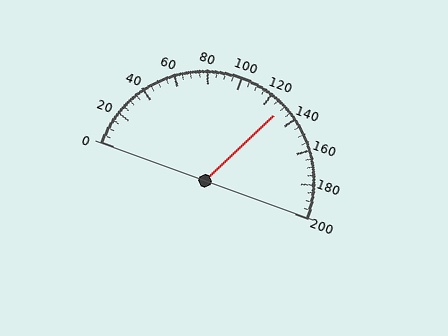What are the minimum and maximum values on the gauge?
The gauge ranges from 0 to 200.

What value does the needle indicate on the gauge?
The needle indicates approximately 130.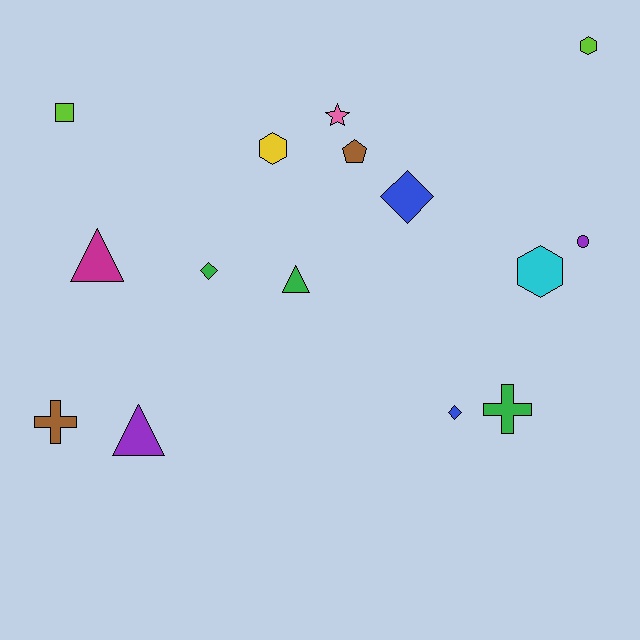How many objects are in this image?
There are 15 objects.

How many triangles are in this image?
There are 3 triangles.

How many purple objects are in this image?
There are 2 purple objects.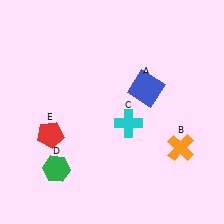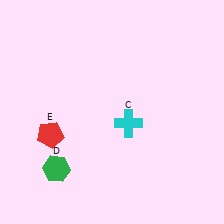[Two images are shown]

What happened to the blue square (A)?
The blue square (A) was removed in Image 2. It was in the top-right area of Image 1.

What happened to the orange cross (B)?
The orange cross (B) was removed in Image 2. It was in the bottom-right area of Image 1.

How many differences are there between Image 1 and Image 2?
There are 2 differences between the two images.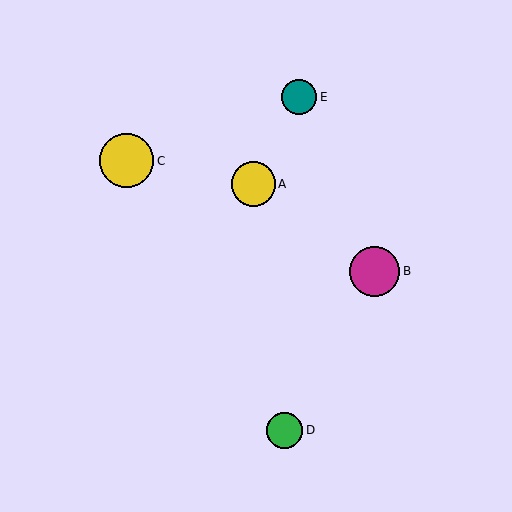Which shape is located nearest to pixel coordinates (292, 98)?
The teal circle (labeled E) at (299, 97) is nearest to that location.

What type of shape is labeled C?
Shape C is a yellow circle.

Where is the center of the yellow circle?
The center of the yellow circle is at (253, 184).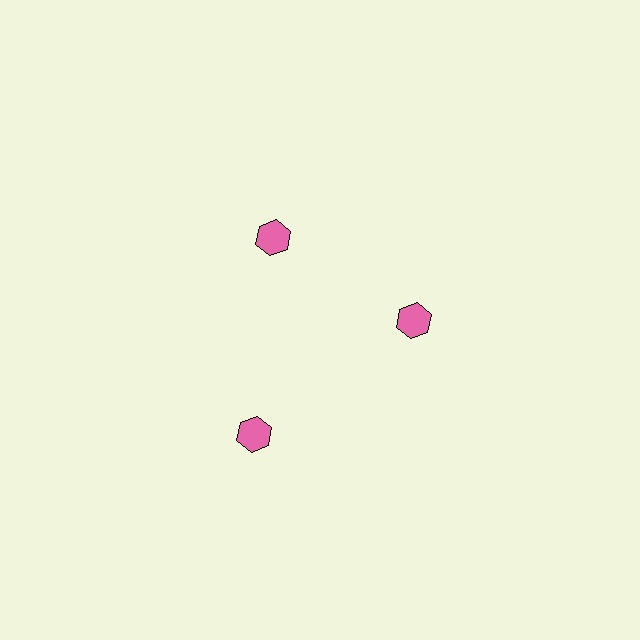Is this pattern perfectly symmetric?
No. The 3 pink hexagons are arranged in a ring, but one element near the 7 o'clock position is pushed outward from the center, breaking the 3-fold rotational symmetry.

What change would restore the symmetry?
The symmetry would be restored by moving it inward, back onto the ring so that all 3 hexagons sit at equal angles and equal distance from the center.